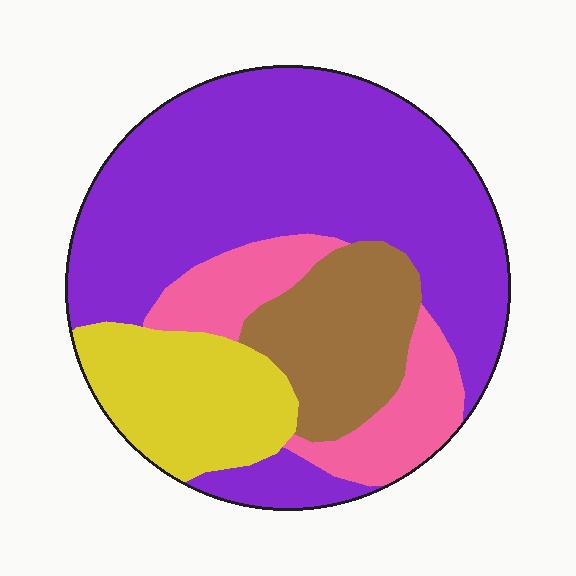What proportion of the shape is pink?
Pink covers about 15% of the shape.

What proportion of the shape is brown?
Brown covers 15% of the shape.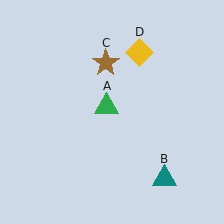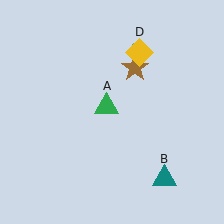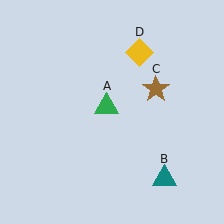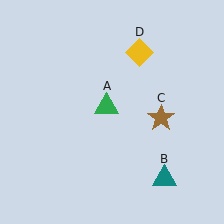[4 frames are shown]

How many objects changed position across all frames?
1 object changed position: brown star (object C).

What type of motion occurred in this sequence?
The brown star (object C) rotated clockwise around the center of the scene.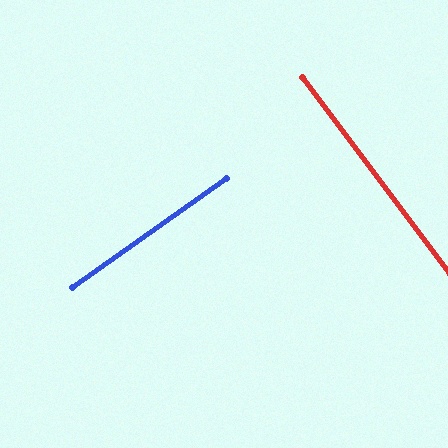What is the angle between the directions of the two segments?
Approximately 89 degrees.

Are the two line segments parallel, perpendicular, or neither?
Perpendicular — they meet at approximately 89°.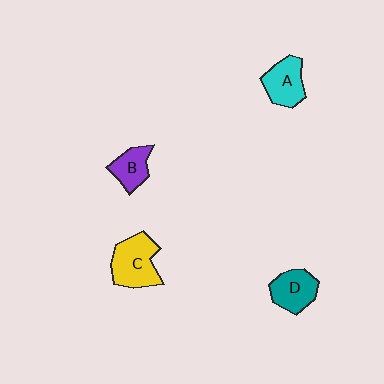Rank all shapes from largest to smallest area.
From largest to smallest: C (yellow), A (cyan), D (teal), B (purple).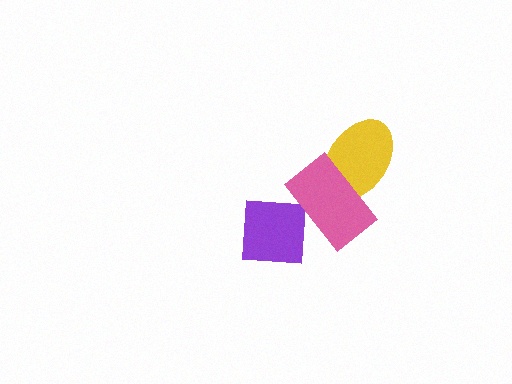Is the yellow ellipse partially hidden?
Yes, it is partially covered by another shape.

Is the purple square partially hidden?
Yes, it is partially covered by another shape.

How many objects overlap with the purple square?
1 object overlaps with the purple square.